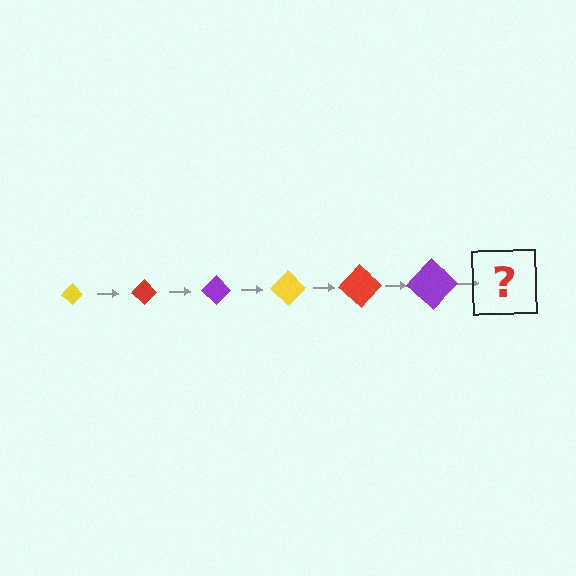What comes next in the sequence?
The next element should be a yellow diamond, larger than the previous one.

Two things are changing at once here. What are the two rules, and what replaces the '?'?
The two rules are that the diamond grows larger each step and the color cycles through yellow, red, and purple. The '?' should be a yellow diamond, larger than the previous one.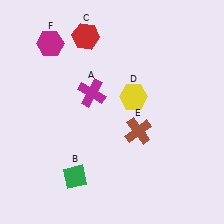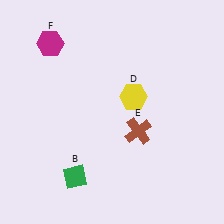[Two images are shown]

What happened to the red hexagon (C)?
The red hexagon (C) was removed in Image 2. It was in the top-left area of Image 1.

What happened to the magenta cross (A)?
The magenta cross (A) was removed in Image 2. It was in the top-left area of Image 1.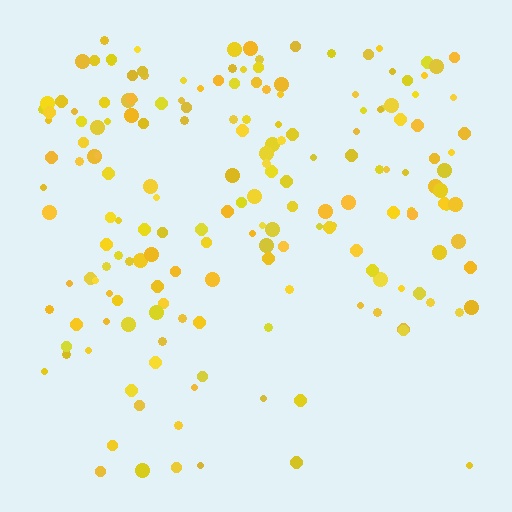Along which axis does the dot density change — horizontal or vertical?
Vertical.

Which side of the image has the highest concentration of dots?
The top.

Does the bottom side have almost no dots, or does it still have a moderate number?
Still a moderate number, just noticeably fewer than the top.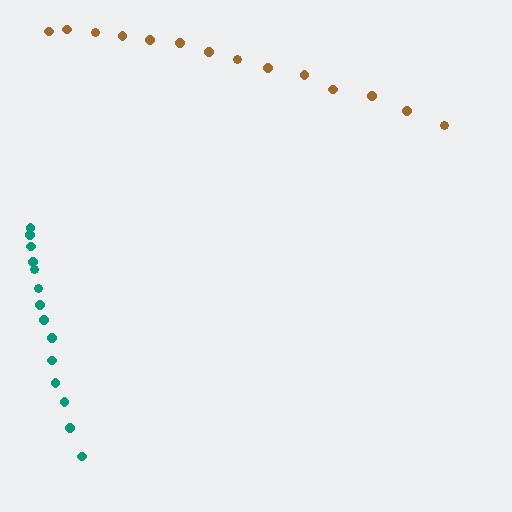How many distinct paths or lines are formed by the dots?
There are 2 distinct paths.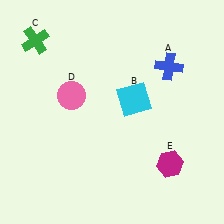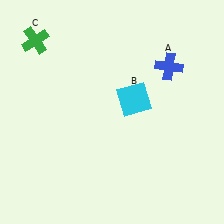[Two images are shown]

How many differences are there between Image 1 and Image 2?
There are 2 differences between the two images.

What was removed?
The magenta hexagon (E), the pink circle (D) were removed in Image 2.